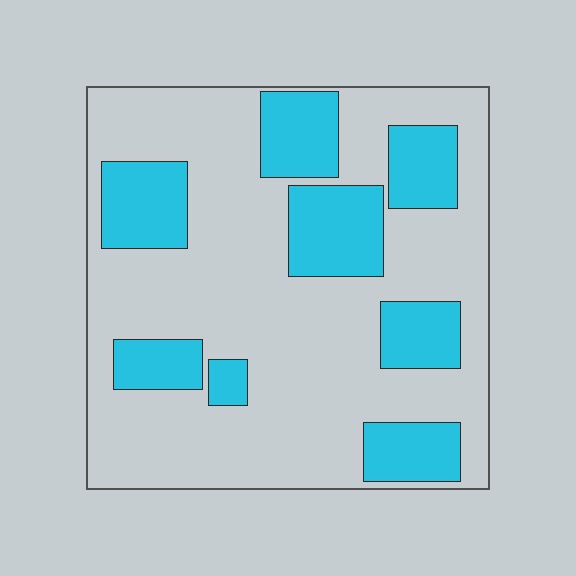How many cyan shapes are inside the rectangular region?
8.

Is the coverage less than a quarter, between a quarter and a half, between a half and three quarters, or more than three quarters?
Between a quarter and a half.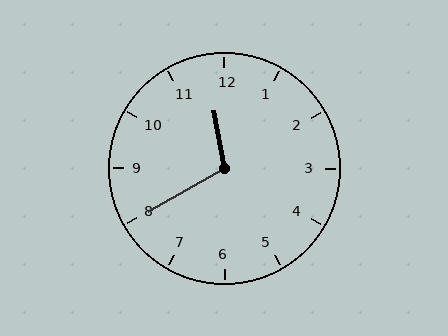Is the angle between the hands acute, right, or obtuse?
It is obtuse.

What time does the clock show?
11:40.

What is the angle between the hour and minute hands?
Approximately 110 degrees.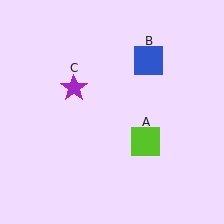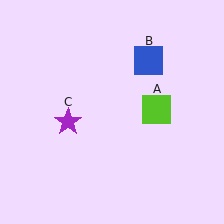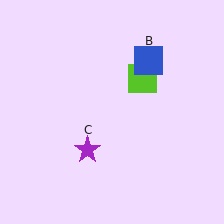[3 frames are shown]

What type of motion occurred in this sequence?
The lime square (object A), purple star (object C) rotated counterclockwise around the center of the scene.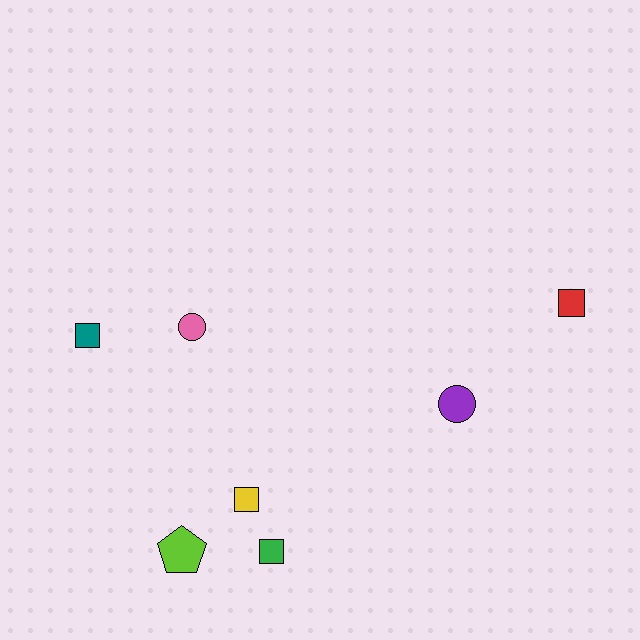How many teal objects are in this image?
There is 1 teal object.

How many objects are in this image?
There are 7 objects.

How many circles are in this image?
There are 2 circles.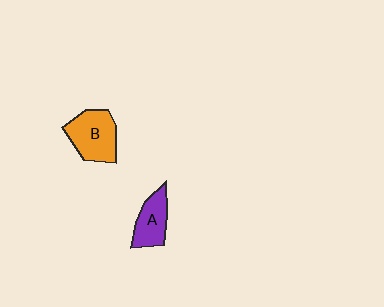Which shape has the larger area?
Shape B (orange).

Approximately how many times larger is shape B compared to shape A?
Approximately 1.4 times.